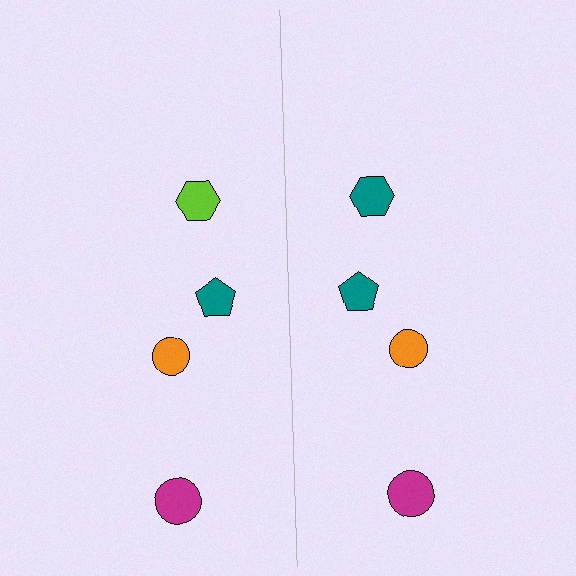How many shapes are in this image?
There are 8 shapes in this image.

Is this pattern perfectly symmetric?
No, the pattern is not perfectly symmetric. The teal hexagon on the right side breaks the symmetry — its mirror counterpart is lime.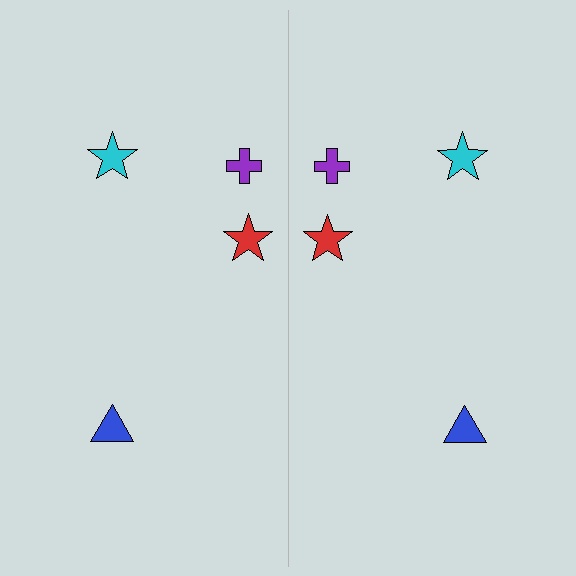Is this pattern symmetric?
Yes, this pattern has bilateral (reflection) symmetry.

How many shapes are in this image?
There are 8 shapes in this image.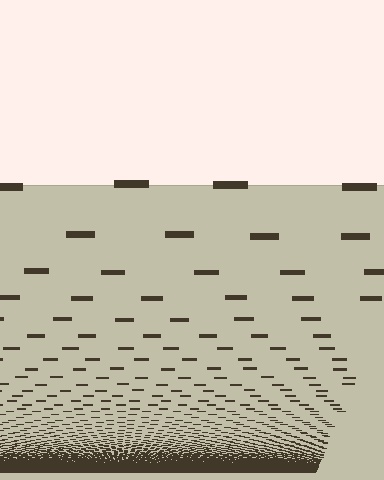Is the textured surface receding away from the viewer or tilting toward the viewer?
The surface appears to tilt toward the viewer. Texture elements get larger and sparser toward the top.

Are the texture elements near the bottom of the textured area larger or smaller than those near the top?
Smaller. The gradient is inverted — elements near the bottom are smaller and denser.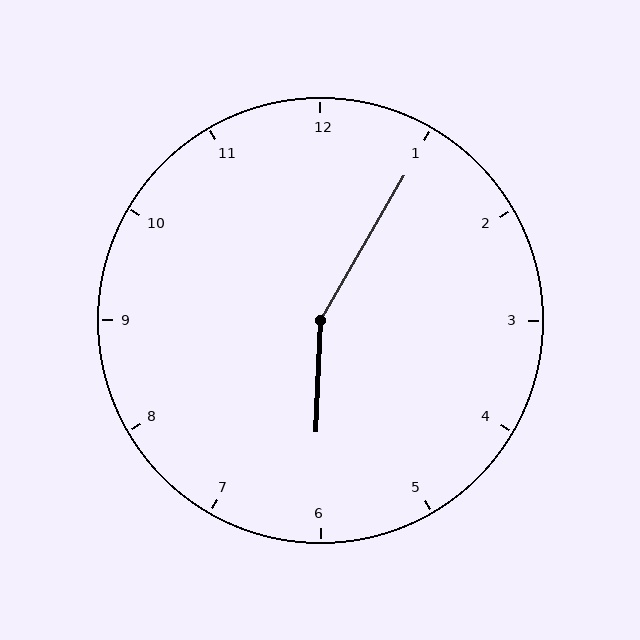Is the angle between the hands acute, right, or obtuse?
It is obtuse.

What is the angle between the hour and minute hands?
Approximately 152 degrees.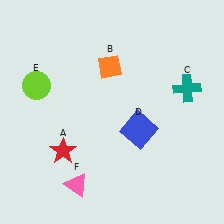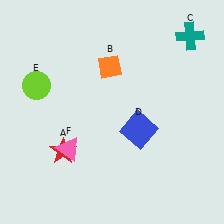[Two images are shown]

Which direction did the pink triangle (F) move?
The pink triangle (F) moved up.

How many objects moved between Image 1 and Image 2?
2 objects moved between the two images.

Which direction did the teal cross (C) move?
The teal cross (C) moved up.